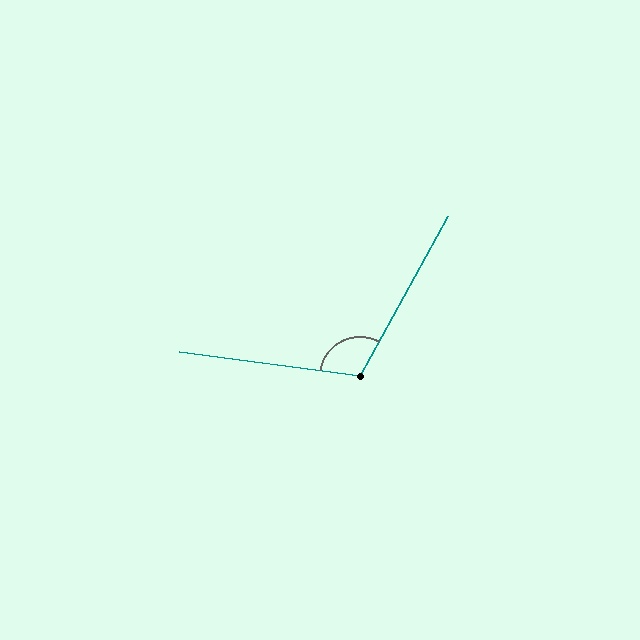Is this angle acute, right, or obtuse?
It is obtuse.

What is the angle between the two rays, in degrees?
Approximately 111 degrees.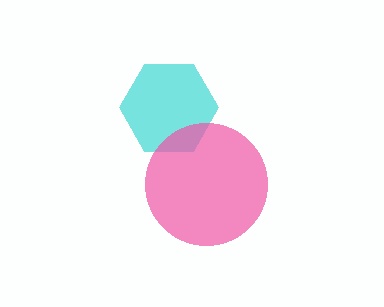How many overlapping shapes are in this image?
There are 2 overlapping shapes in the image.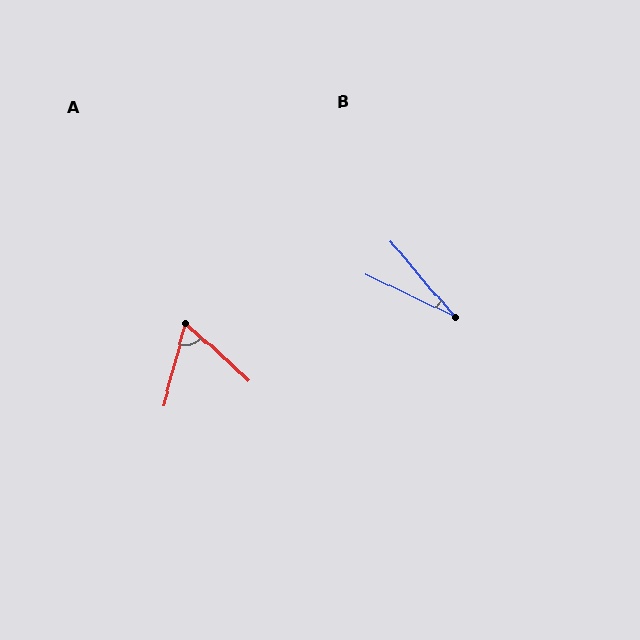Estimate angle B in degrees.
Approximately 24 degrees.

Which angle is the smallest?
B, at approximately 24 degrees.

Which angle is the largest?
A, at approximately 63 degrees.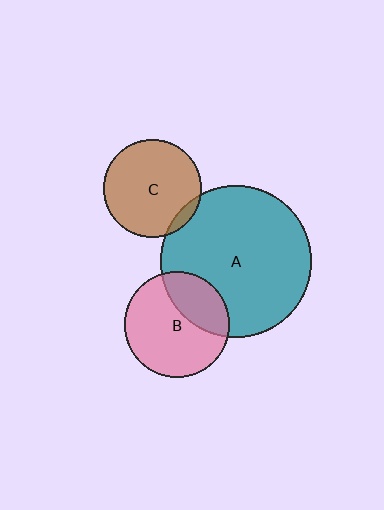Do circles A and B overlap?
Yes.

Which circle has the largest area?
Circle A (teal).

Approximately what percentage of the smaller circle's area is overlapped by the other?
Approximately 30%.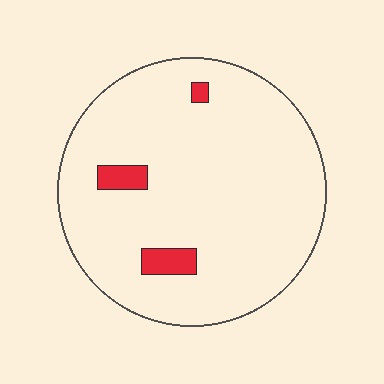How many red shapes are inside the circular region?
3.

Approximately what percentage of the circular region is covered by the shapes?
Approximately 5%.